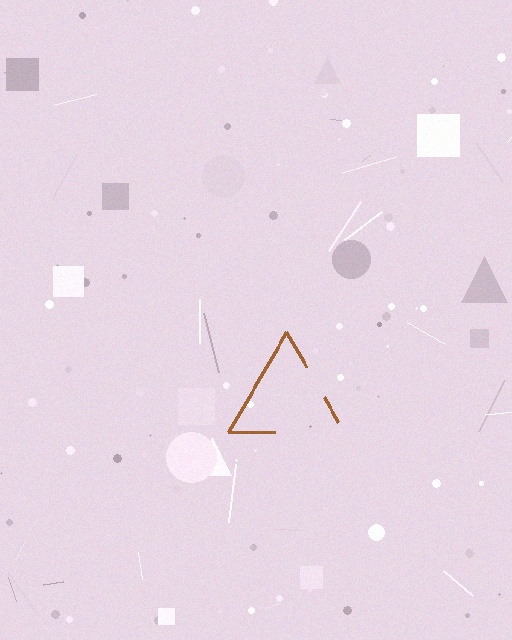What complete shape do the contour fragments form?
The contour fragments form a triangle.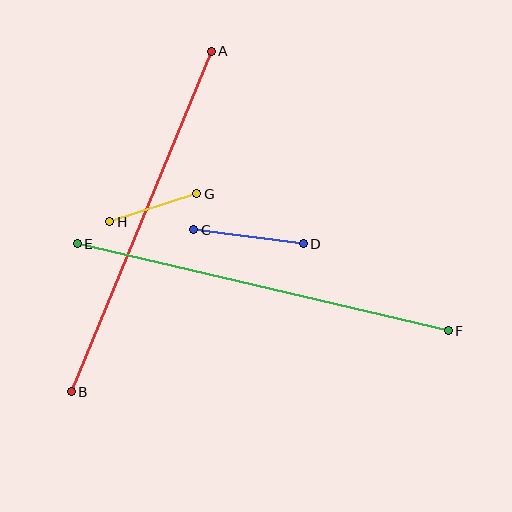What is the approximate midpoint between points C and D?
The midpoint is at approximately (248, 237) pixels.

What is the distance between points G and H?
The distance is approximately 91 pixels.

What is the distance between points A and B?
The distance is approximately 369 pixels.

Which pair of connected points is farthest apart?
Points E and F are farthest apart.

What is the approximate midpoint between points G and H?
The midpoint is at approximately (153, 208) pixels.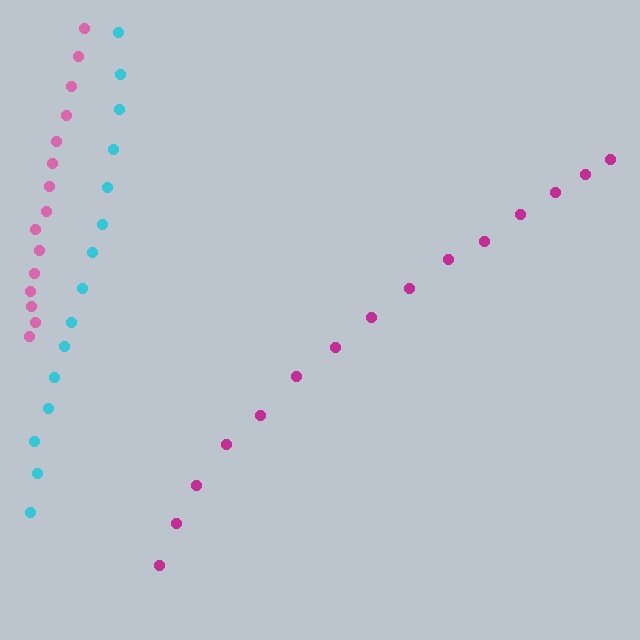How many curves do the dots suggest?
There are 3 distinct paths.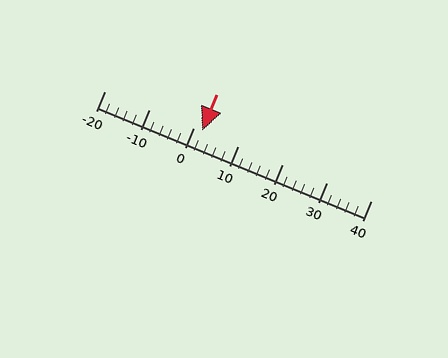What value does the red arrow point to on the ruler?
The red arrow points to approximately 2.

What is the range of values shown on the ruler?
The ruler shows values from -20 to 40.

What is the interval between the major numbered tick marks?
The major tick marks are spaced 10 units apart.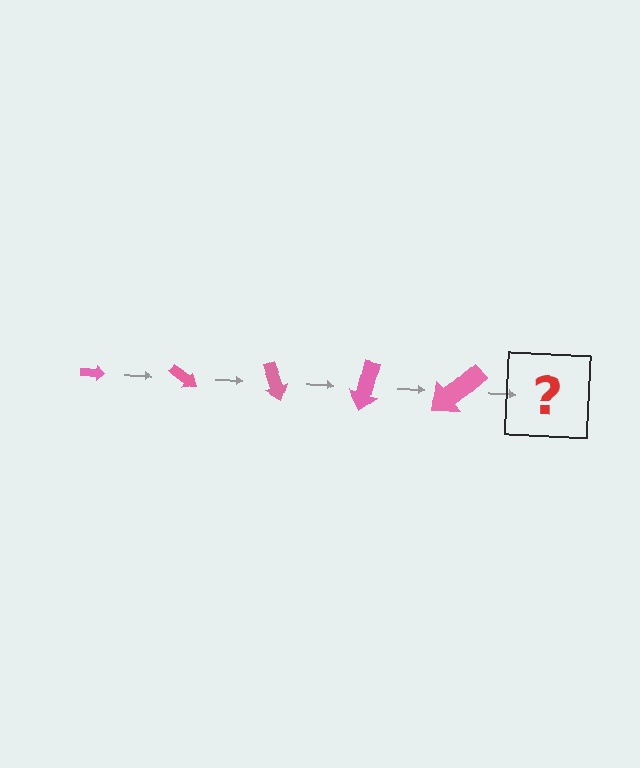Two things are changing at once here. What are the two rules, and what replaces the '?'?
The two rules are that the arrow grows larger each step and it rotates 35 degrees each step. The '?' should be an arrow, larger than the previous one and rotated 175 degrees from the start.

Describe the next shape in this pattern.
It should be an arrow, larger than the previous one and rotated 175 degrees from the start.